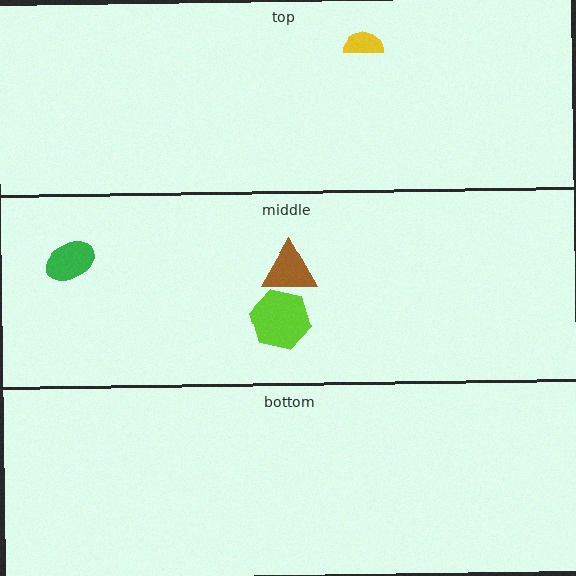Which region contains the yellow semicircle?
The top region.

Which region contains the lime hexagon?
The middle region.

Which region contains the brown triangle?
The middle region.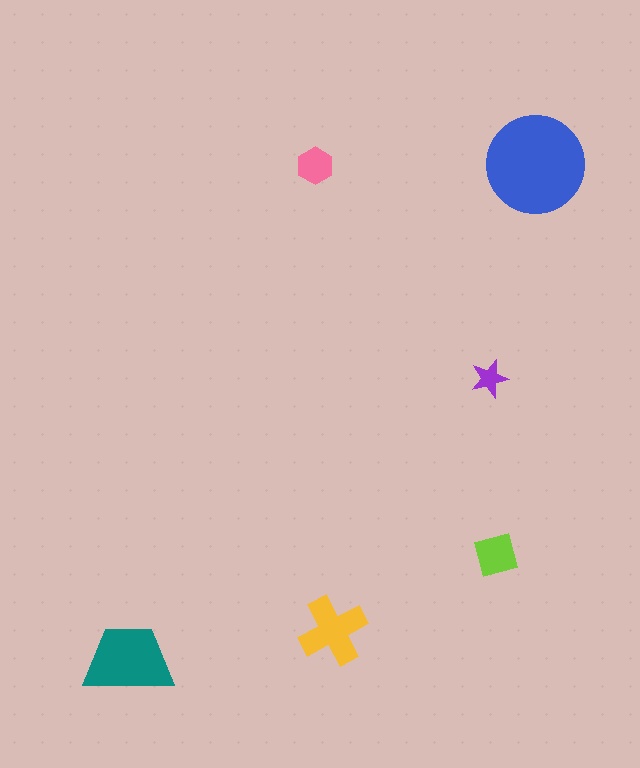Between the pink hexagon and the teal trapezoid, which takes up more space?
The teal trapezoid.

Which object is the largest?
The blue circle.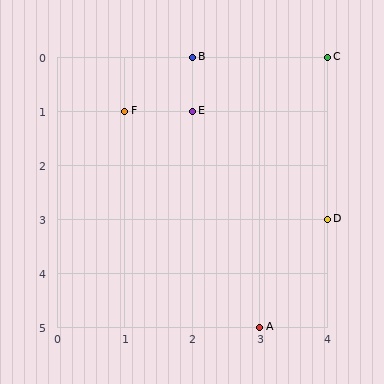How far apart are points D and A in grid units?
Points D and A are 1 column and 2 rows apart (about 2.2 grid units diagonally).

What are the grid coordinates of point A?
Point A is at grid coordinates (3, 5).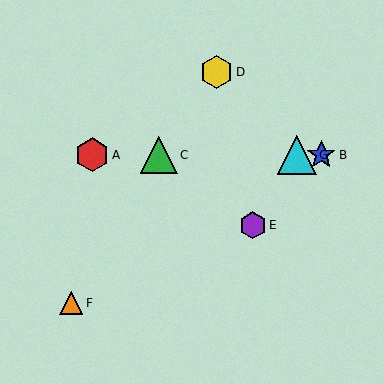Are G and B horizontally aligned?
Yes, both are at y≈155.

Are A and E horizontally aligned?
No, A is at y≈155 and E is at y≈225.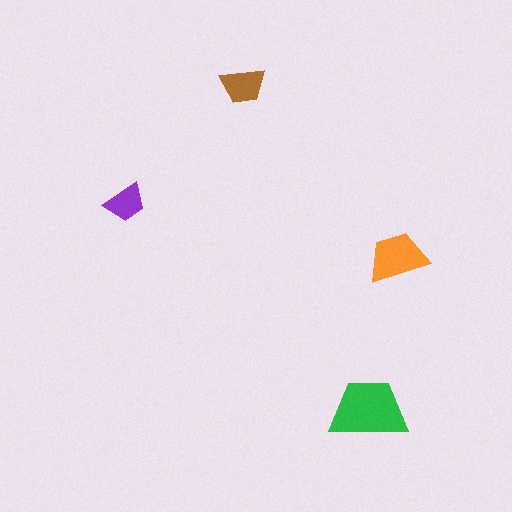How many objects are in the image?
There are 4 objects in the image.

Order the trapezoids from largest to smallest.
the green one, the orange one, the brown one, the purple one.